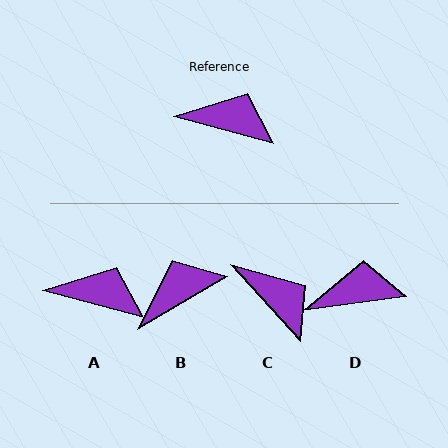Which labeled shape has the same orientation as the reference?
A.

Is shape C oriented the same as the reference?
No, it is off by about 33 degrees.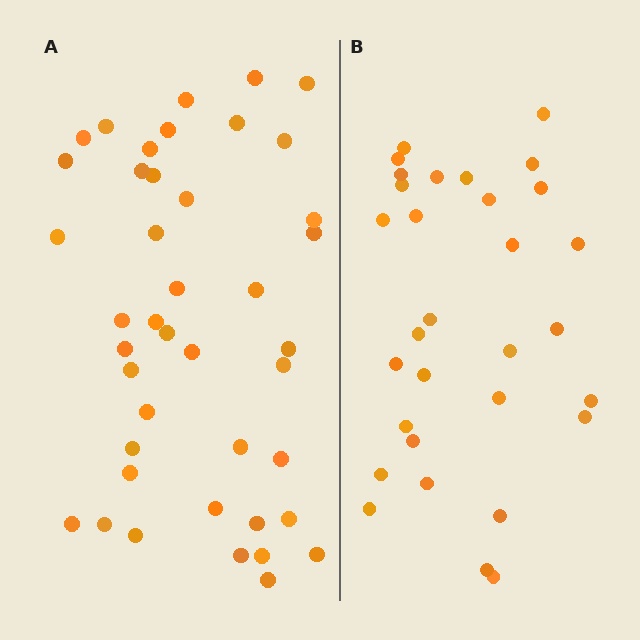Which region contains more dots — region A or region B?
Region A (the left region) has more dots.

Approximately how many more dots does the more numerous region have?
Region A has roughly 12 or so more dots than region B.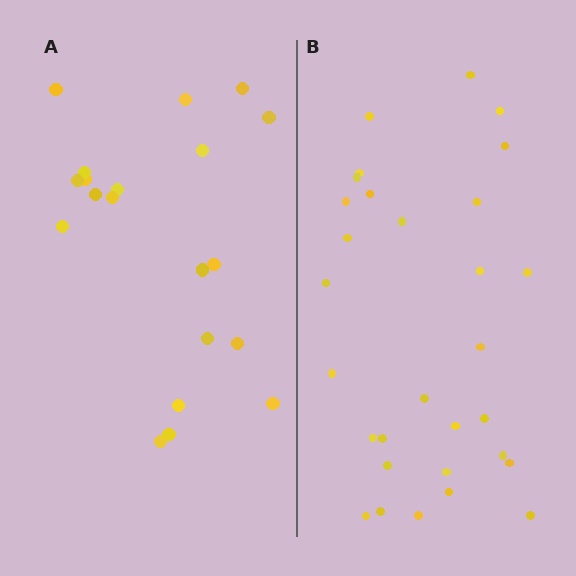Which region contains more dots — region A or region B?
Region B (the right region) has more dots.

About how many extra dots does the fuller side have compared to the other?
Region B has roughly 10 or so more dots than region A.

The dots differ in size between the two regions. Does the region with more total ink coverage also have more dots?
No. Region A has more total ink coverage because its dots are larger, but region B actually contains more individual dots. Total area can be misleading — the number of items is what matters here.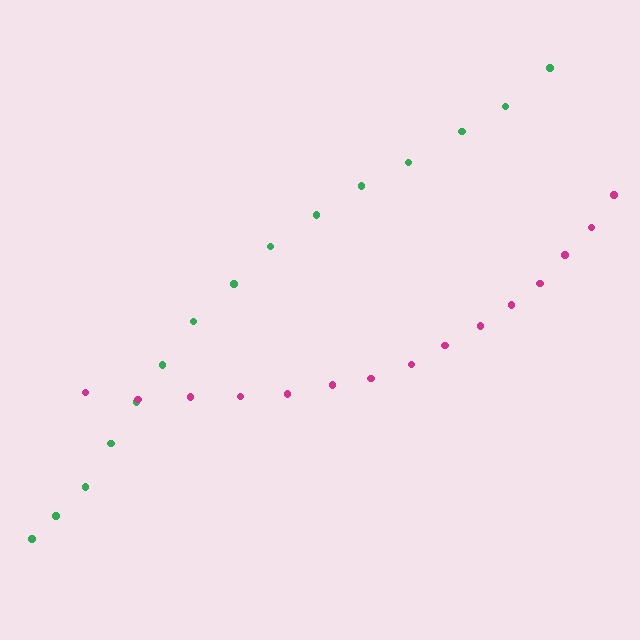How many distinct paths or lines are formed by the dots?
There are 2 distinct paths.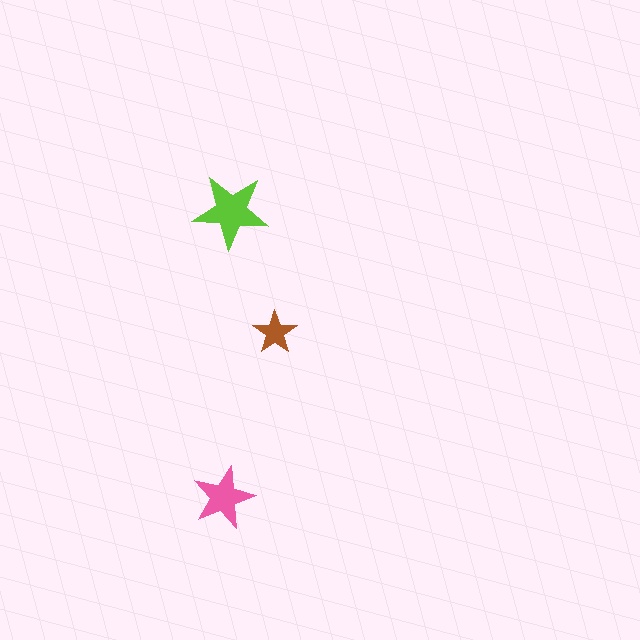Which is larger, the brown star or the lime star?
The lime one.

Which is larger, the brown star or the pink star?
The pink one.